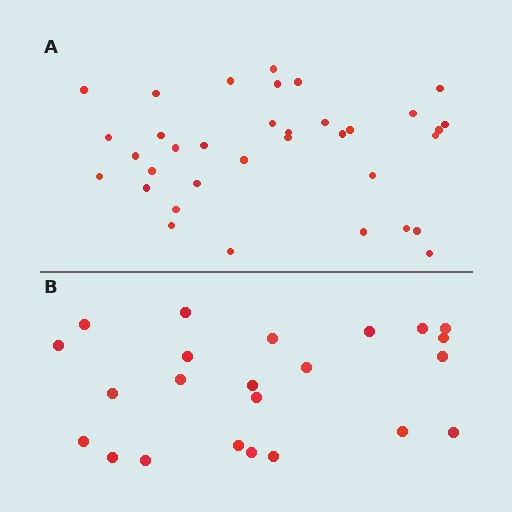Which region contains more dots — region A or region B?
Region A (the top region) has more dots.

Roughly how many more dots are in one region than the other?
Region A has roughly 12 or so more dots than region B.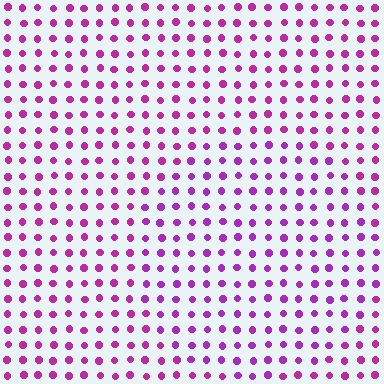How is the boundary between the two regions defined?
The boundary is defined purely by a slight shift in hue (about 20 degrees). Spacing, size, and orientation are identical on both sides.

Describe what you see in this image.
The image is filled with small magenta elements in a uniform arrangement. A circle-shaped region is visible where the elements are tinted to a slightly different hue, forming a subtle color boundary.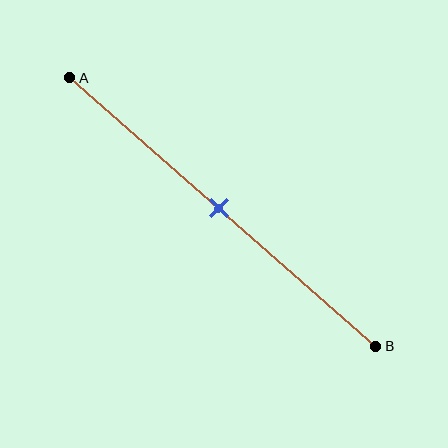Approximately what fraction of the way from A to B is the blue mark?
The blue mark is approximately 50% of the way from A to B.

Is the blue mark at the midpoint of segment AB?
Yes, the mark is approximately at the midpoint.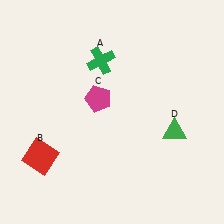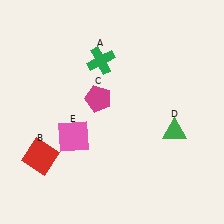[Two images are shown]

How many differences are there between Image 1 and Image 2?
There is 1 difference between the two images.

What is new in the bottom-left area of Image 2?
A pink square (E) was added in the bottom-left area of Image 2.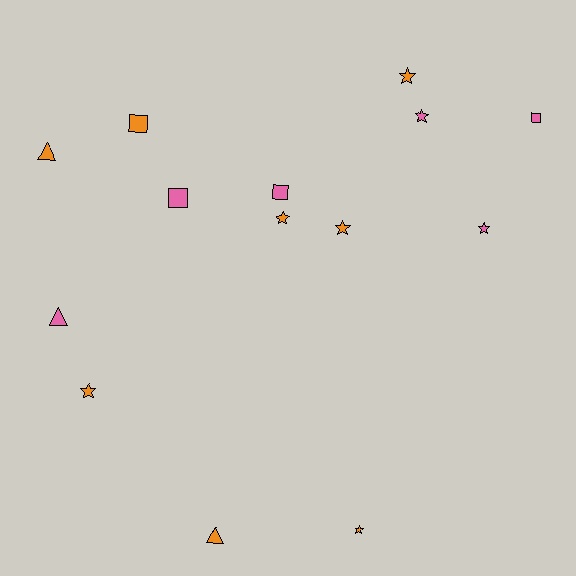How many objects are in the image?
There are 14 objects.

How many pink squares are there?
There are 3 pink squares.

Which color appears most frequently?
Orange, with 8 objects.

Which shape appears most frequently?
Star, with 7 objects.